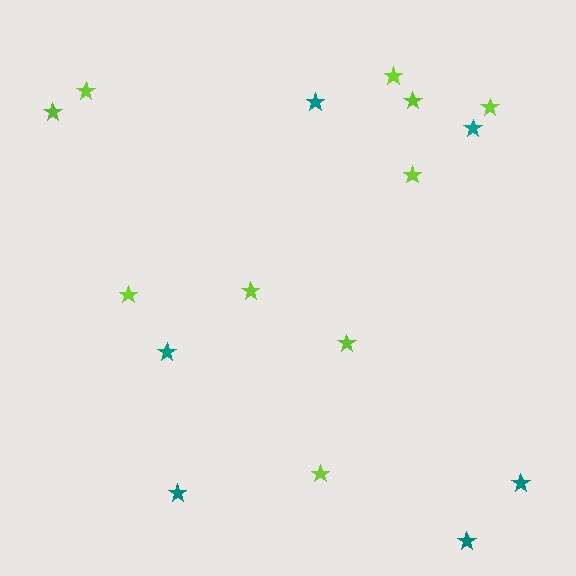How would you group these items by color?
There are 2 groups: one group of lime stars (10) and one group of teal stars (6).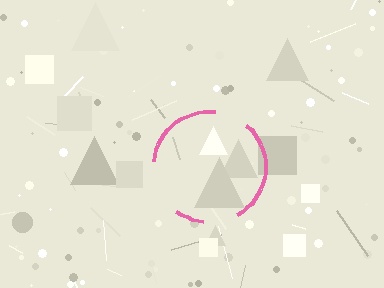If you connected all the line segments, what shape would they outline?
They would outline a circle.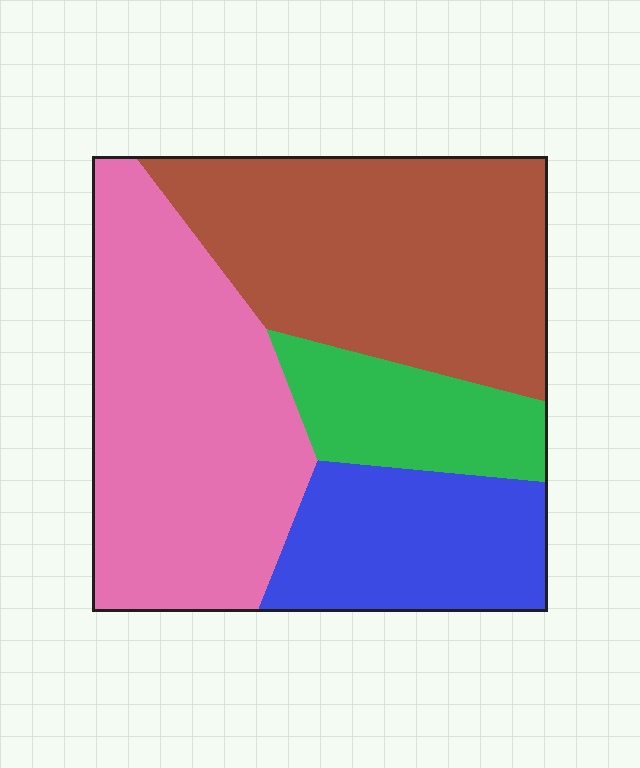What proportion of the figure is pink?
Pink takes up between a third and a half of the figure.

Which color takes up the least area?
Green, at roughly 10%.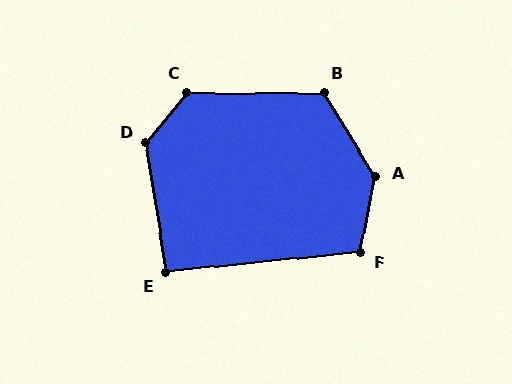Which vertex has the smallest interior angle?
E, at approximately 93 degrees.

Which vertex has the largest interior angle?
A, at approximately 137 degrees.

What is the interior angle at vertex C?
Approximately 130 degrees (obtuse).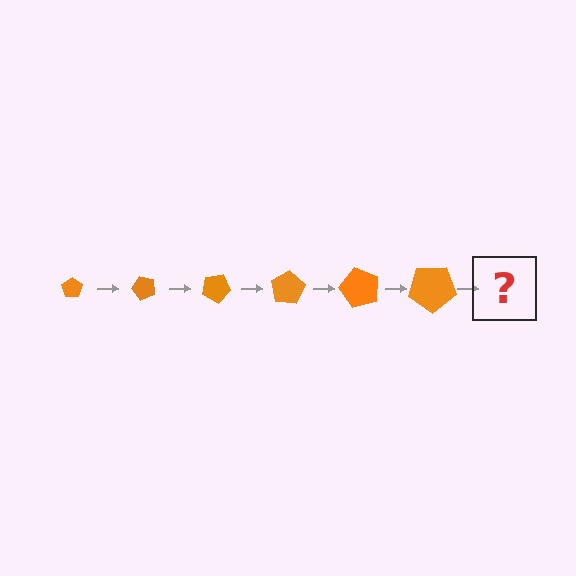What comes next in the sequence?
The next element should be a pentagon, larger than the previous one and rotated 300 degrees from the start.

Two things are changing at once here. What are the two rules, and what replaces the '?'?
The two rules are that the pentagon grows larger each step and it rotates 50 degrees each step. The '?' should be a pentagon, larger than the previous one and rotated 300 degrees from the start.